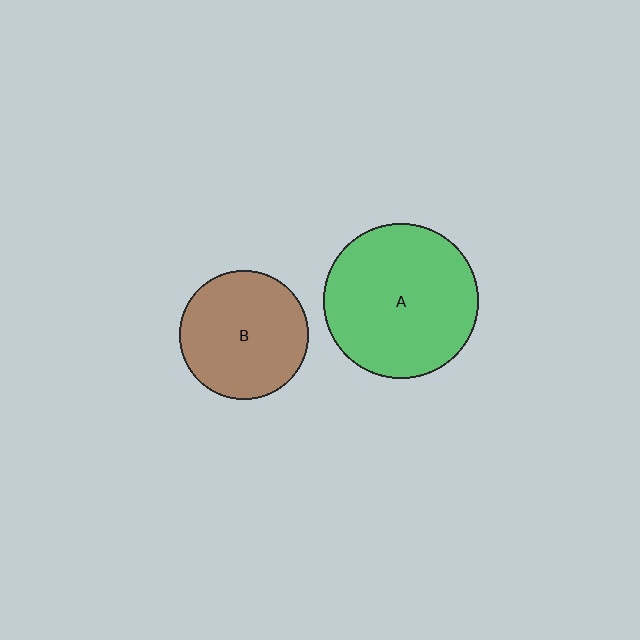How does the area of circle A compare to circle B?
Approximately 1.4 times.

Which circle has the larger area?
Circle A (green).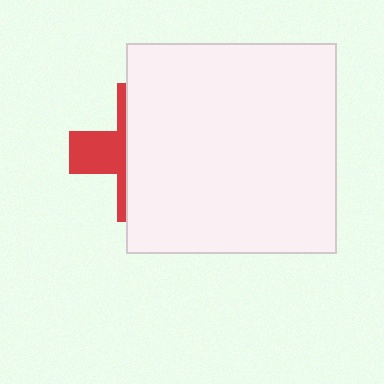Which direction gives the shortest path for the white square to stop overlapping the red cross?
Moving right gives the shortest separation.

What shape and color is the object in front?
The object in front is a white square.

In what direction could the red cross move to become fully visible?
The red cross could move left. That would shift it out from behind the white square entirely.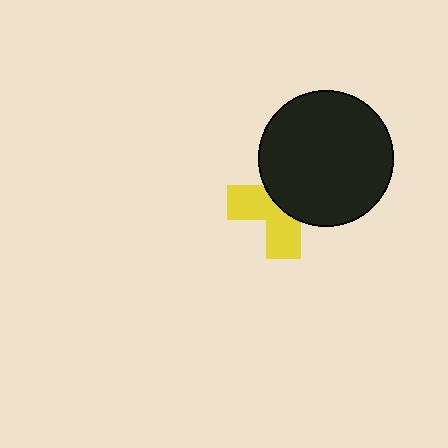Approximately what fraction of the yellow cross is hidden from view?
Roughly 54% of the yellow cross is hidden behind the black circle.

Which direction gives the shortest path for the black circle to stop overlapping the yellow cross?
Moving toward the upper-right gives the shortest separation.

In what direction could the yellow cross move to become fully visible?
The yellow cross could move toward the lower-left. That would shift it out from behind the black circle entirely.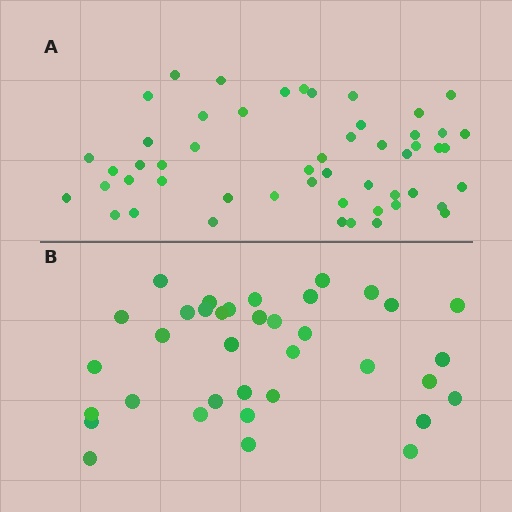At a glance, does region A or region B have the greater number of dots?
Region A (the top region) has more dots.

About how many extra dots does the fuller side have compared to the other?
Region A has approximately 15 more dots than region B.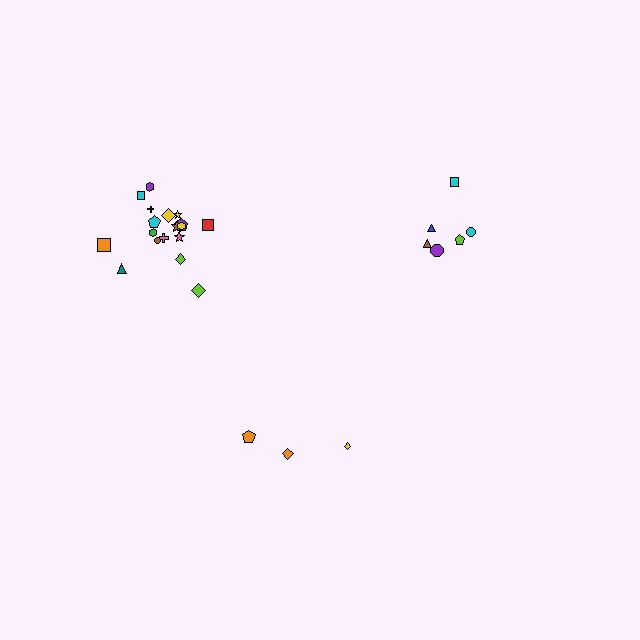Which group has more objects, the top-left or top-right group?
The top-left group.